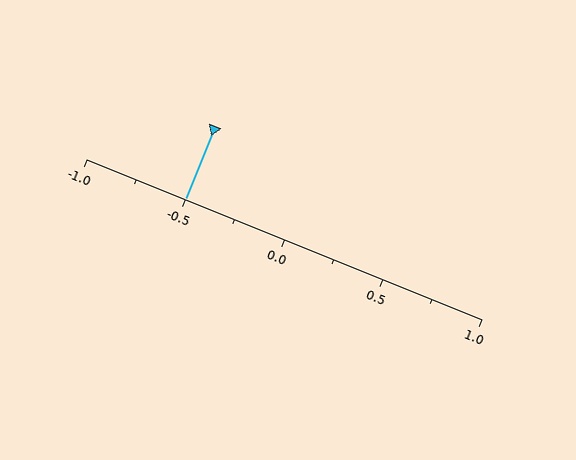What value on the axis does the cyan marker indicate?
The marker indicates approximately -0.5.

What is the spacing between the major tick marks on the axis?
The major ticks are spaced 0.5 apart.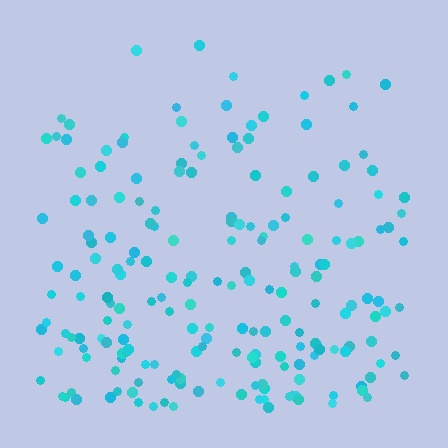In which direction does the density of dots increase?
From top to bottom, with the bottom side densest.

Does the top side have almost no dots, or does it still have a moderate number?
Still a moderate number, just noticeably fewer than the bottom.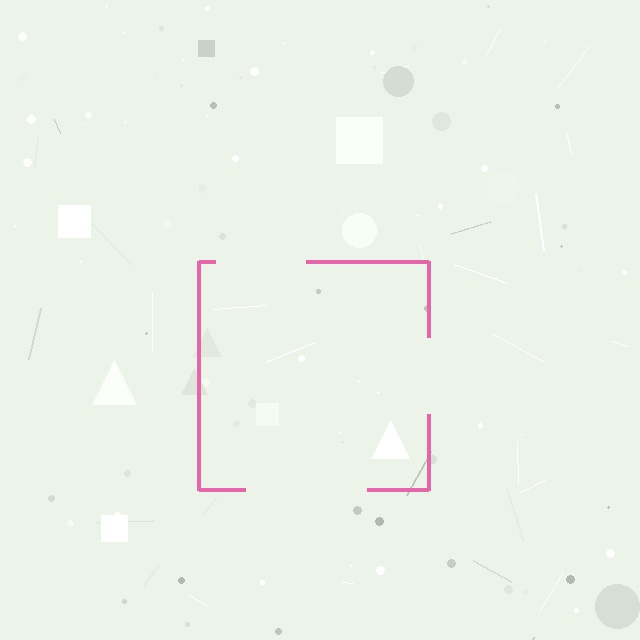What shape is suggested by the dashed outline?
The dashed outline suggests a square.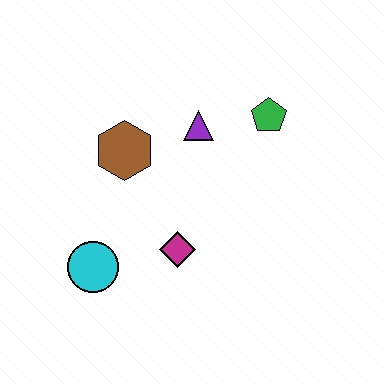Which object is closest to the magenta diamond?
The cyan circle is closest to the magenta diamond.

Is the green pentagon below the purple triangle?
No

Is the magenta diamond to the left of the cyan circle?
No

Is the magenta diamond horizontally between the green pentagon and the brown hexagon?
Yes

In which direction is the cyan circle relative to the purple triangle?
The cyan circle is below the purple triangle.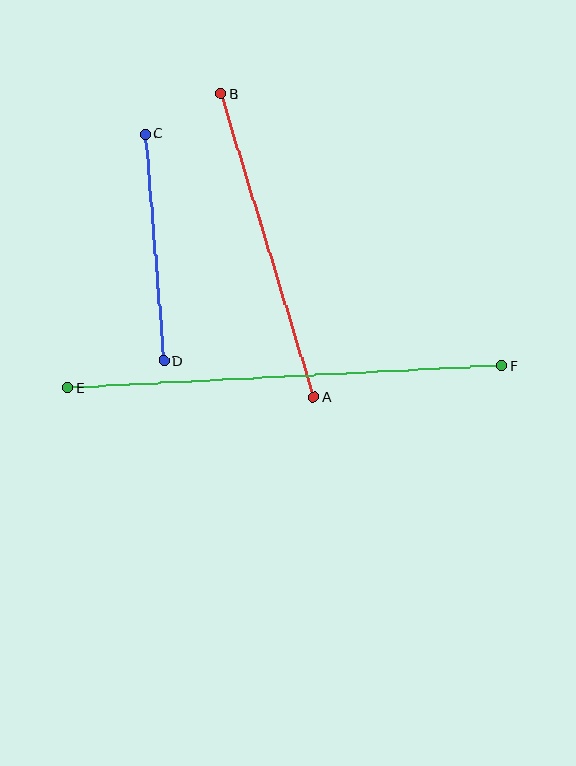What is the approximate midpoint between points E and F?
The midpoint is at approximately (285, 377) pixels.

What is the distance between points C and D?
The distance is approximately 228 pixels.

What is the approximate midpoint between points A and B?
The midpoint is at approximately (267, 246) pixels.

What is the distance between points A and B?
The distance is approximately 317 pixels.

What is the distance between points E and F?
The distance is approximately 434 pixels.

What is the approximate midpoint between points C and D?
The midpoint is at approximately (155, 247) pixels.